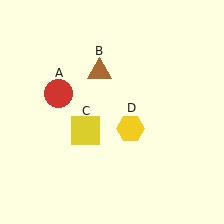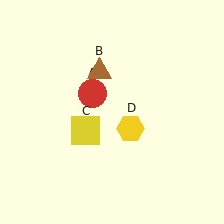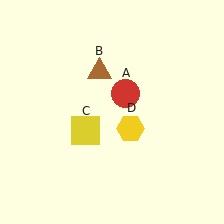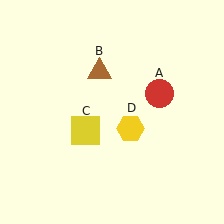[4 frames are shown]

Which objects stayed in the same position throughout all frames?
Brown triangle (object B) and yellow square (object C) and yellow hexagon (object D) remained stationary.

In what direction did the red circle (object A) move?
The red circle (object A) moved right.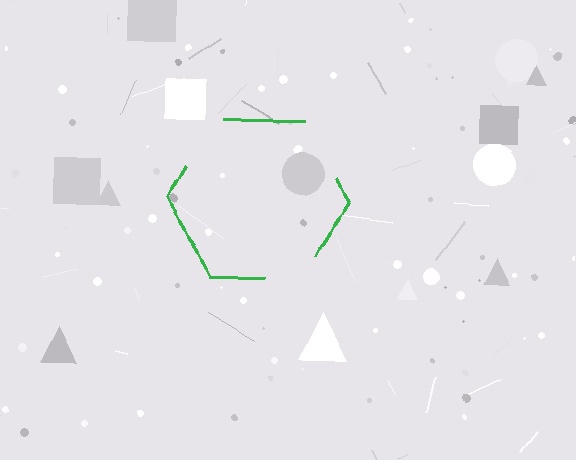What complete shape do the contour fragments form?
The contour fragments form a hexagon.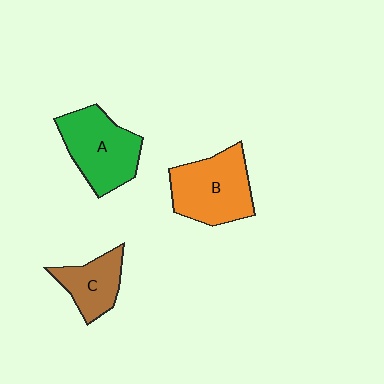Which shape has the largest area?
Shape B (orange).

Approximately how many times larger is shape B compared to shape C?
Approximately 1.6 times.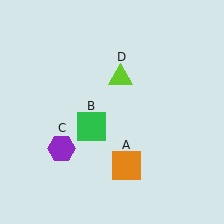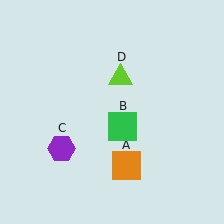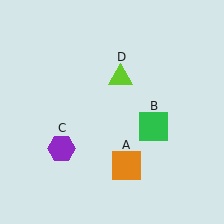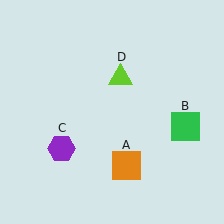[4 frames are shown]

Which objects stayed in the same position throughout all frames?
Orange square (object A) and purple hexagon (object C) and lime triangle (object D) remained stationary.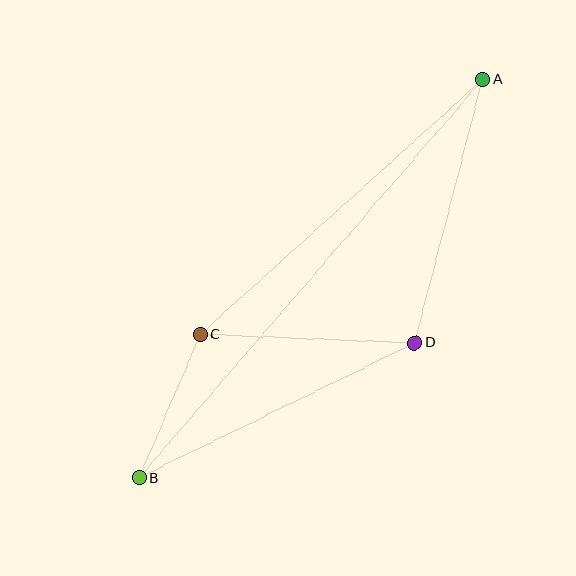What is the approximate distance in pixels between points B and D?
The distance between B and D is approximately 307 pixels.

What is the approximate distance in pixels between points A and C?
The distance between A and C is approximately 381 pixels.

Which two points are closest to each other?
Points B and C are closest to each other.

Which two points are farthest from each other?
Points A and B are farthest from each other.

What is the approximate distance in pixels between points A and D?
The distance between A and D is approximately 272 pixels.